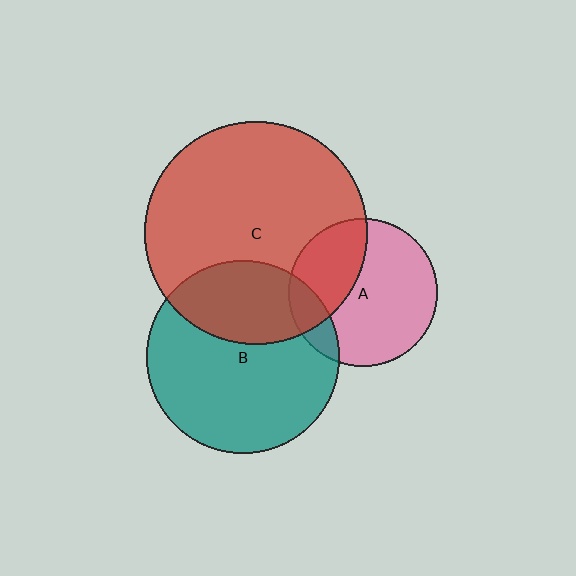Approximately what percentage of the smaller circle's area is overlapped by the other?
Approximately 15%.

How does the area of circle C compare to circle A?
Approximately 2.3 times.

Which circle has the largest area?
Circle C (red).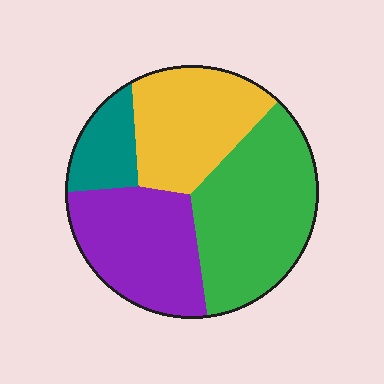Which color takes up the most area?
Green, at roughly 35%.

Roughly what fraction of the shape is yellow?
Yellow takes up between a sixth and a third of the shape.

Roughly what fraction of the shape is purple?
Purple covers about 25% of the shape.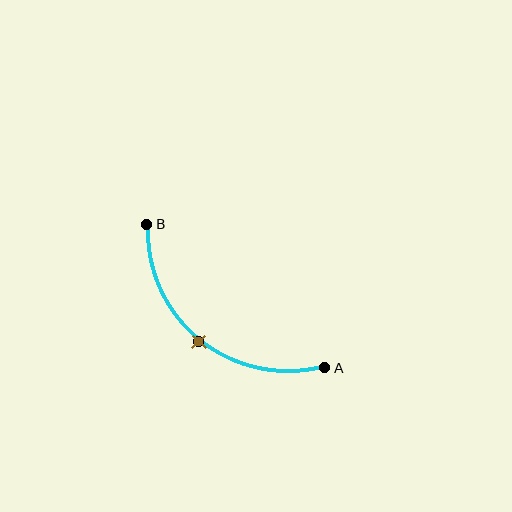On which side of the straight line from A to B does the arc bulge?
The arc bulges below and to the left of the straight line connecting A and B.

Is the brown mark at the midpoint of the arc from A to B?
Yes. The brown mark lies on the arc at equal arc-length from both A and B — it is the arc midpoint.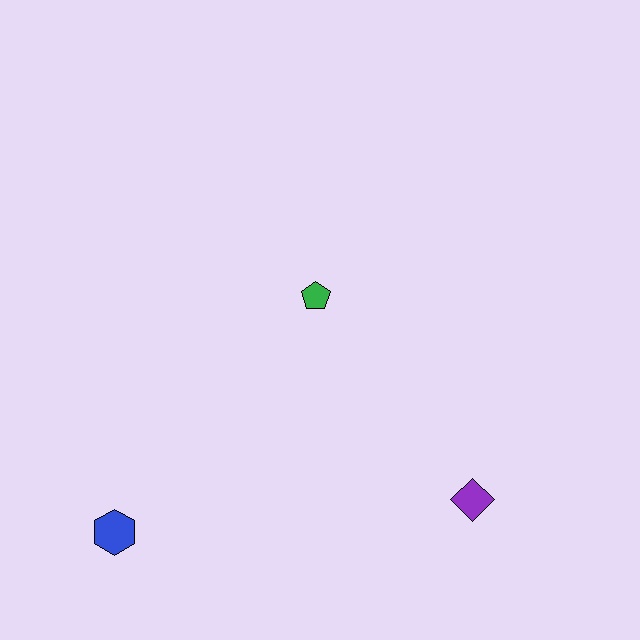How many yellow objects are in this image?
There are no yellow objects.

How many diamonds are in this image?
There is 1 diamond.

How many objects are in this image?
There are 3 objects.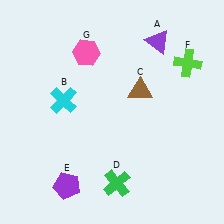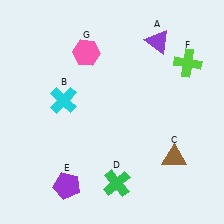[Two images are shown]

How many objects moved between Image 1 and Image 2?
1 object moved between the two images.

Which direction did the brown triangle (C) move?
The brown triangle (C) moved down.